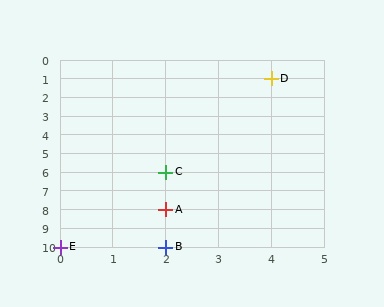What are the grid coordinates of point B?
Point B is at grid coordinates (2, 10).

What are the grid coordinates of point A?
Point A is at grid coordinates (2, 8).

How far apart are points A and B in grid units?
Points A and B are 2 rows apart.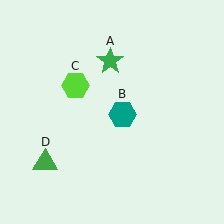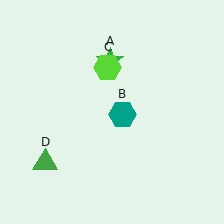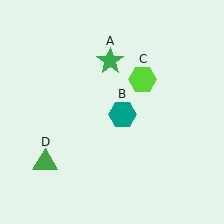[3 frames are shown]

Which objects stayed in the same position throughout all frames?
Green star (object A) and teal hexagon (object B) and green triangle (object D) remained stationary.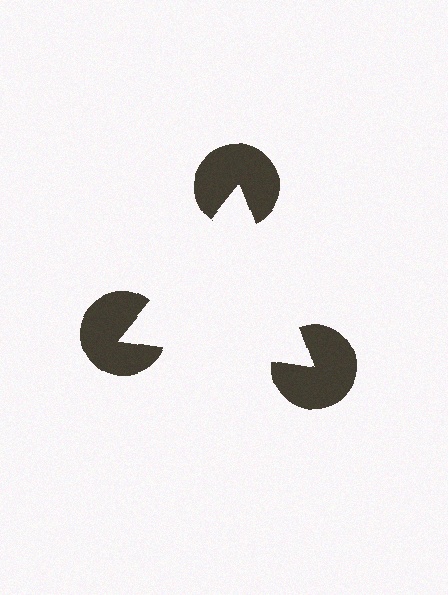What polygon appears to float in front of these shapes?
An illusory triangle — its edges are inferred from the aligned wedge cuts in the pac-man discs, not physically drawn.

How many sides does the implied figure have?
3 sides.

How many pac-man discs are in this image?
There are 3 — one at each vertex of the illusory triangle.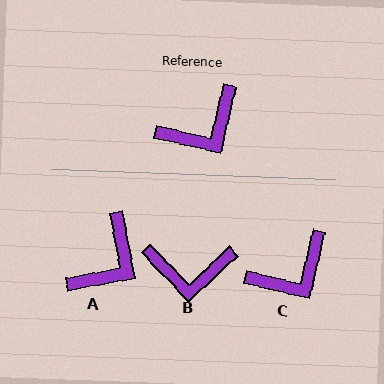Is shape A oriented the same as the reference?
No, it is off by about 23 degrees.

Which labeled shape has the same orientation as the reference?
C.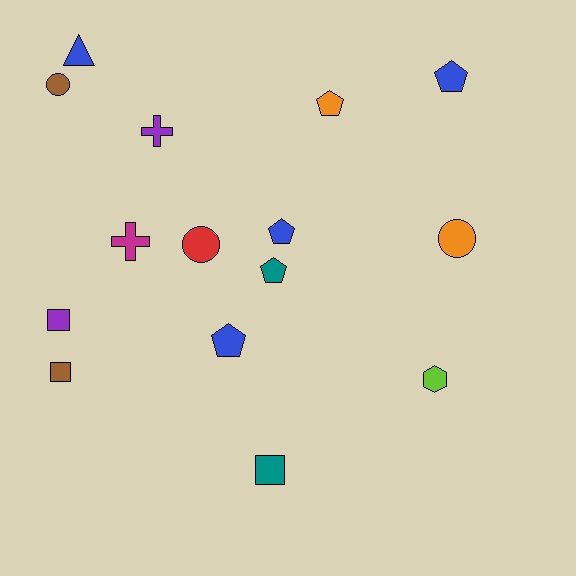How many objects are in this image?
There are 15 objects.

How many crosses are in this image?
There are 2 crosses.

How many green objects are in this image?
There are no green objects.